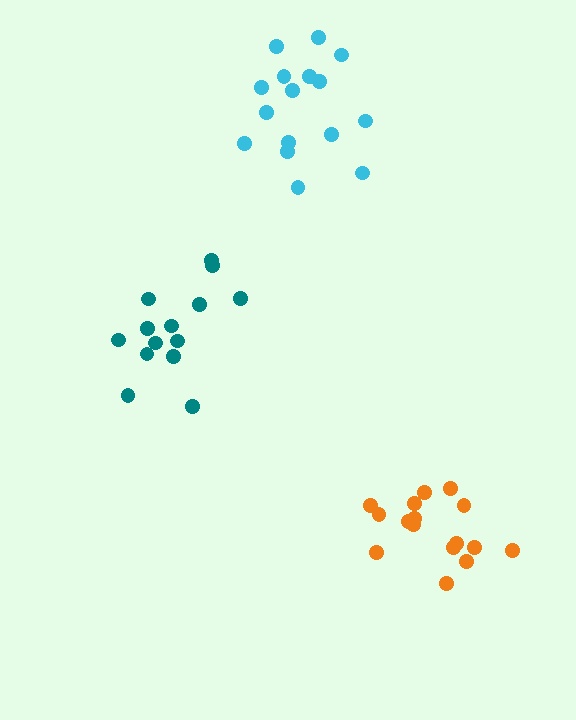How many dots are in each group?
Group 1: 16 dots, Group 2: 14 dots, Group 3: 16 dots (46 total).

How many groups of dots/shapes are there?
There are 3 groups.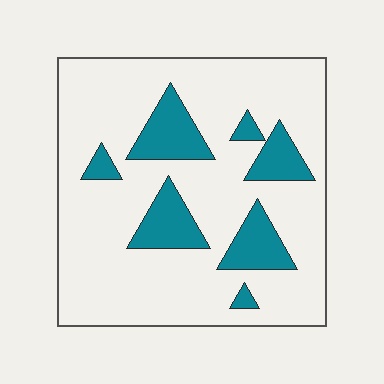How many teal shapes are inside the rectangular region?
7.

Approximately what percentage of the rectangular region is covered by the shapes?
Approximately 20%.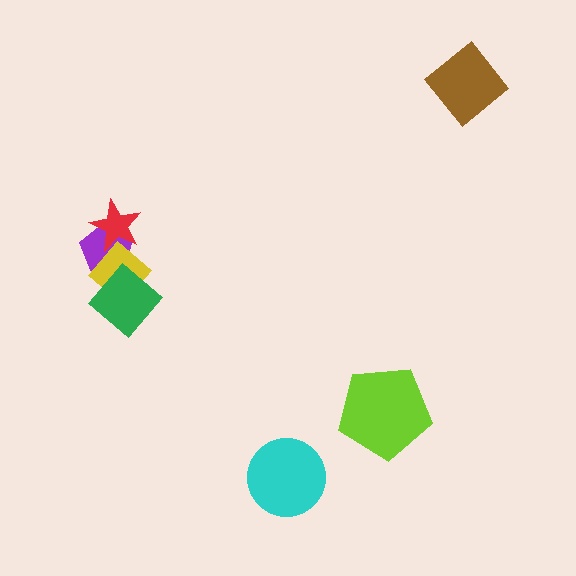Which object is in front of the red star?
The yellow diamond is in front of the red star.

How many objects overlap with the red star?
2 objects overlap with the red star.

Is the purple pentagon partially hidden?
Yes, it is partially covered by another shape.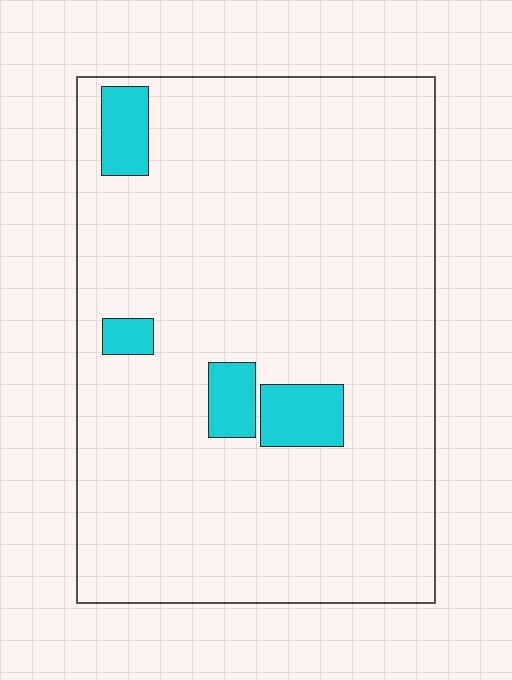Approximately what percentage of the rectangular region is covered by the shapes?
Approximately 10%.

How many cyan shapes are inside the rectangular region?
4.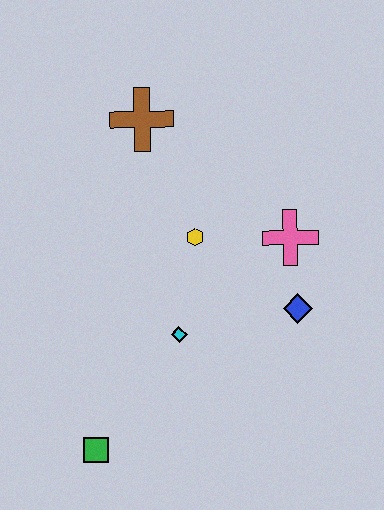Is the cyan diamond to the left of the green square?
No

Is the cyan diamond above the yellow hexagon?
No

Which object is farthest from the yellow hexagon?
The green square is farthest from the yellow hexagon.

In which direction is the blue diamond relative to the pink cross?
The blue diamond is below the pink cross.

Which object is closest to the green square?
The cyan diamond is closest to the green square.